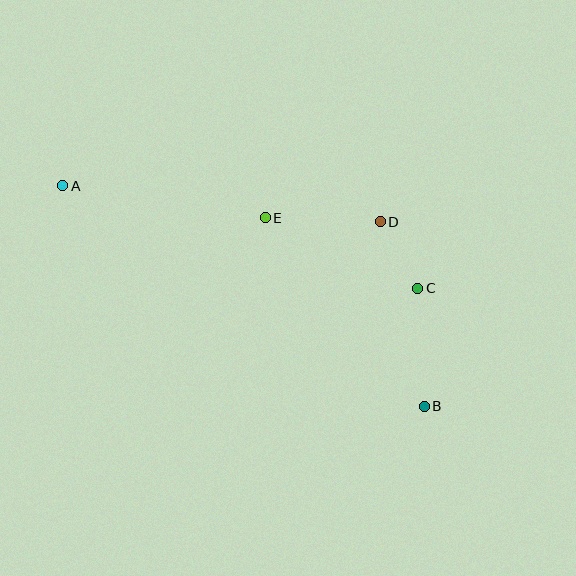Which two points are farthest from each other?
Points A and B are farthest from each other.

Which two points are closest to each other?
Points C and D are closest to each other.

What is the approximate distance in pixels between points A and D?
The distance between A and D is approximately 319 pixels.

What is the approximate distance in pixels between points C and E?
The distance between C and E is approximately 168 pixels.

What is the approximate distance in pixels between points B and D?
The distance between B and D is approximately 190 pixels.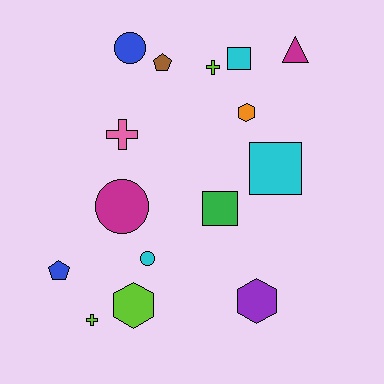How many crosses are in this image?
There are 3 crosses.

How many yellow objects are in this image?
There are no yellow objects.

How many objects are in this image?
There are 15 objects.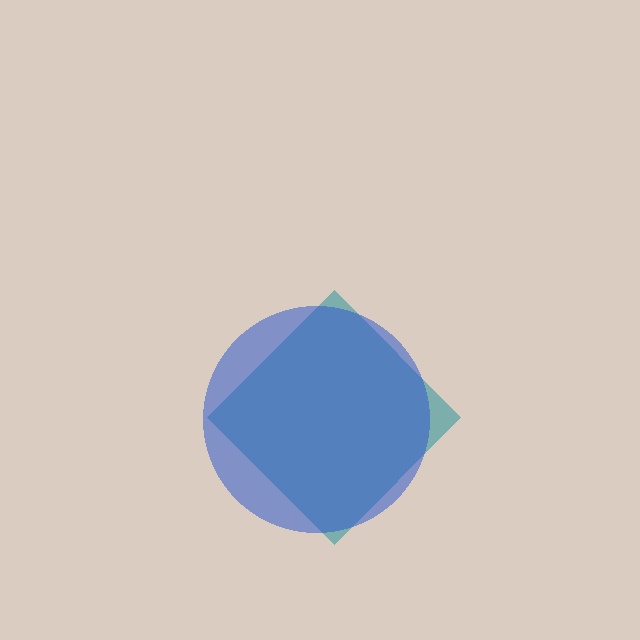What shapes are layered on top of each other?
The layered shapes are: a teal diamond, a blue circle.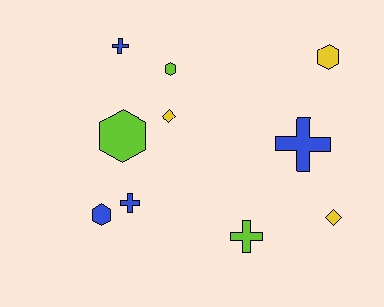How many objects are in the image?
There are 10 objects.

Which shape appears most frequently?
Hexagon, with 4 objects.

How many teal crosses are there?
There are no teal crosses.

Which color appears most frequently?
Blue, with 4 objects.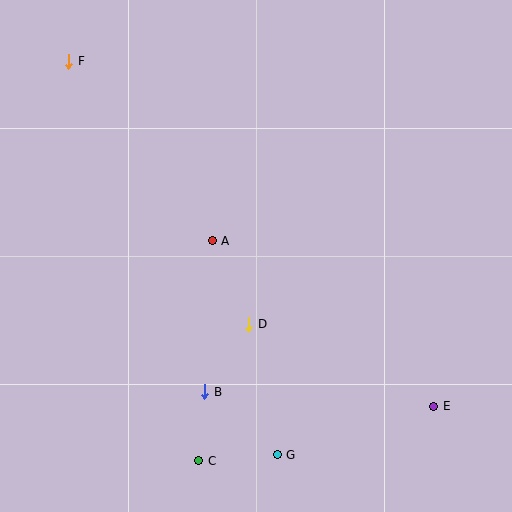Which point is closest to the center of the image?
Point A at (212, 241) is closest to the center.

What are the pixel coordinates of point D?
Point D is at (249, 324).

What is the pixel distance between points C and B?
The distance between C and B is 69 pixels.